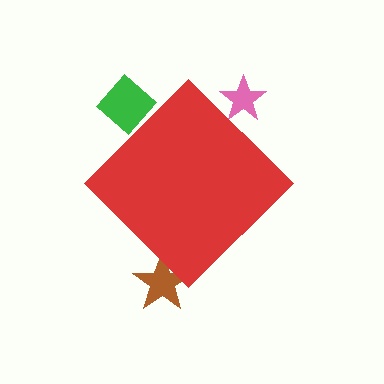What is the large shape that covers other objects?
A red diamond.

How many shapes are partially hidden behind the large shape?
3 shapes are partially hidden.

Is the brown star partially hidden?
Yes, the brown star is partially hidden behind the red diamond.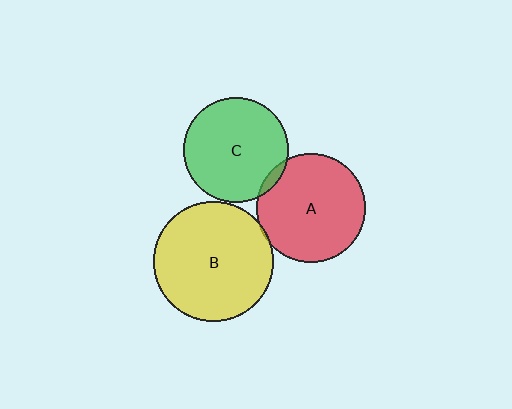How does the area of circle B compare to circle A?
Approximately 1.2 times.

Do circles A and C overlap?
Yes.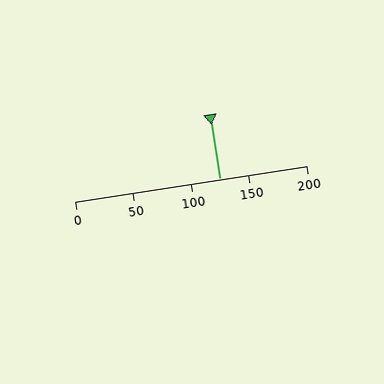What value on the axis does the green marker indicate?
The marker indicates approximately 125.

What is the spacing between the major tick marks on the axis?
The major ticks are spaced 50 apart.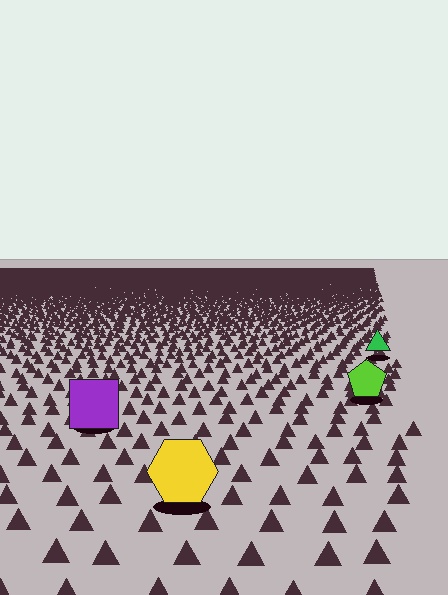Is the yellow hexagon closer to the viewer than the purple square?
Yes. The yellow hexagon is closer — you can tell from the texture gradient: the ground texture is coarser near it.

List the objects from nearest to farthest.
From nearest to farthest: the yellow hexagon, the purple square, the lime pentagon, the green triangle.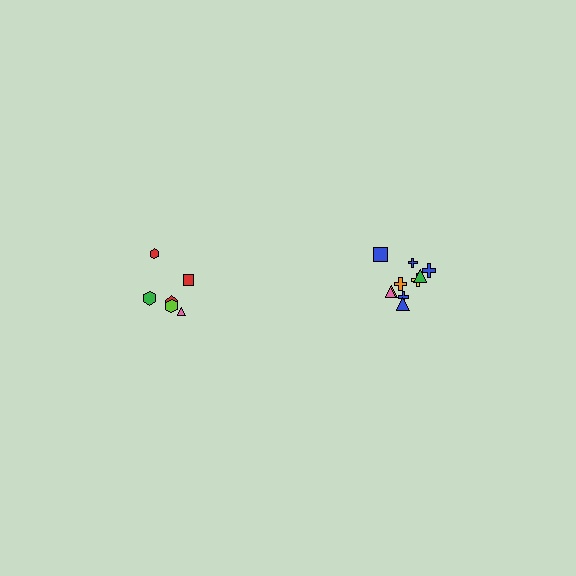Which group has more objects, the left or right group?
The right group.